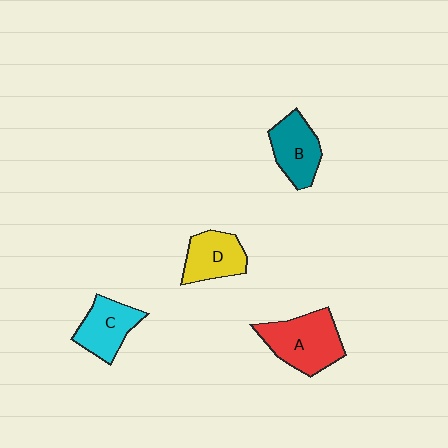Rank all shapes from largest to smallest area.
From largest to smallest: A (red), B (teal), C (cyan), D (yellow).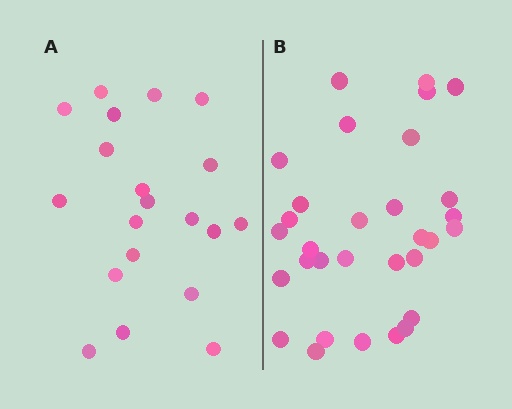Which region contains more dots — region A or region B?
Region B (the right region) has more dots.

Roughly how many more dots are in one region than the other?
Region B has roughly 12 or so more dots than region A.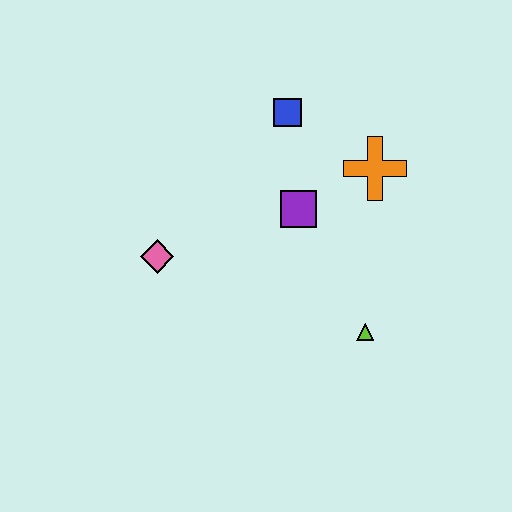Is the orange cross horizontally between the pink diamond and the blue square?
No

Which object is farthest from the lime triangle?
The blue square is farthest from the lime triangle.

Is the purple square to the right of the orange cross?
No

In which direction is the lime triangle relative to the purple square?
The lime triangle is below the purple square.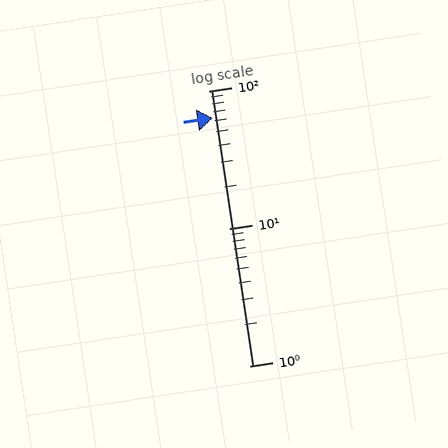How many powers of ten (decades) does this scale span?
The scale spans 2 decades, from 1 to 100.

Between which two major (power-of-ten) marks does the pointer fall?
The pointer is between 10 and 100.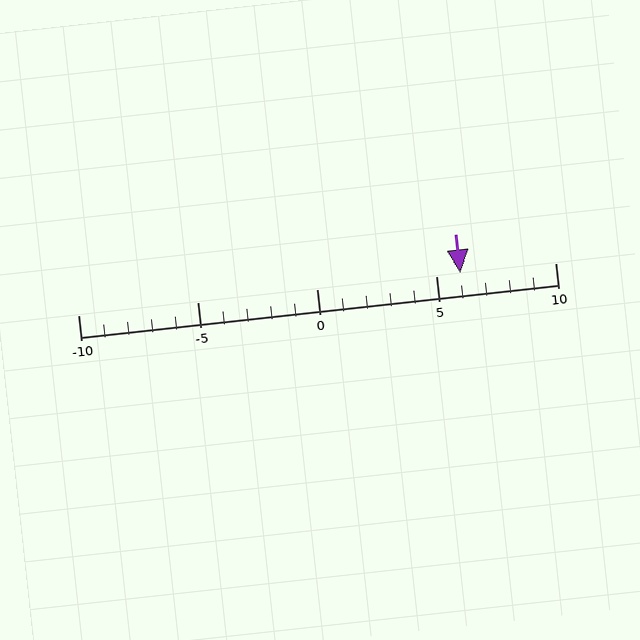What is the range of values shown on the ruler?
The ruler shows values from -10 to 10.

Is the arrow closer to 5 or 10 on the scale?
The arrow is closer to 5.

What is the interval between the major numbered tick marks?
The major tick marks are spaced 5 units apart.